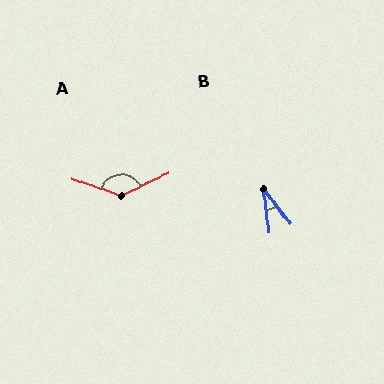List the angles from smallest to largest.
B (30°), A (135°).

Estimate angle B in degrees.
Approximately 30 degrees.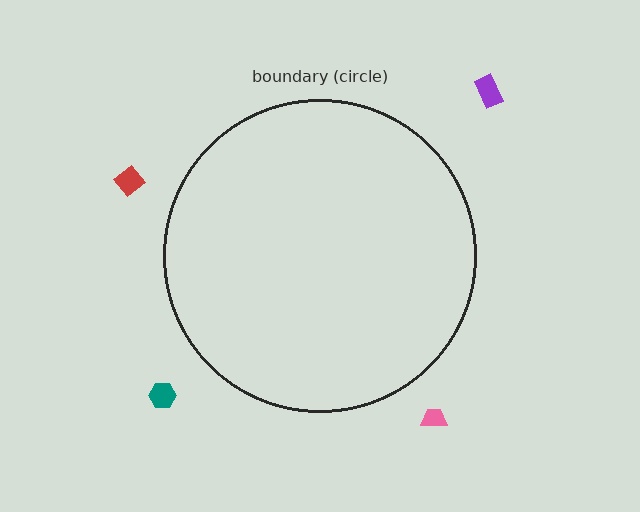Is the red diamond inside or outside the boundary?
Outside.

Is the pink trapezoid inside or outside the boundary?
Outside.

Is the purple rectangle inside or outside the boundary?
Outside.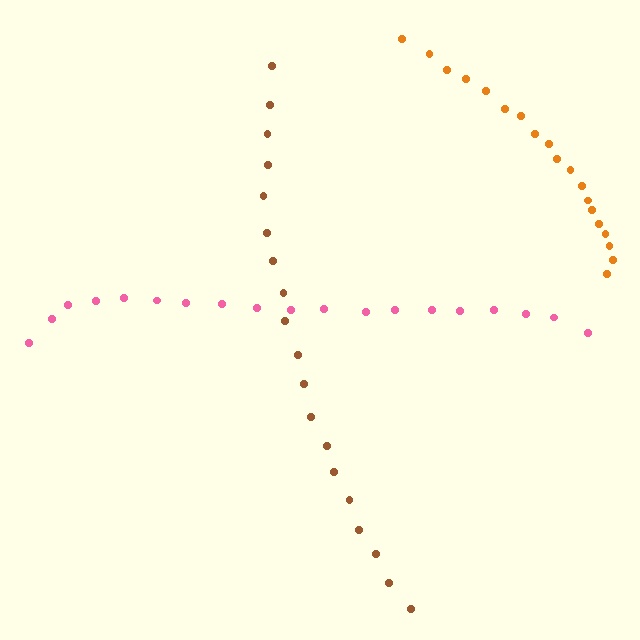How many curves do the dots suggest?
There are 3 distinct paths.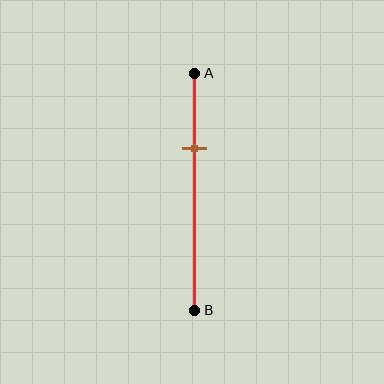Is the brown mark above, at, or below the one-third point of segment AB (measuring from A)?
The brown mark is approximately at the one-third point of segment AB.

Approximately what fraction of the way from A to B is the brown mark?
The brown mark is approximately 30% of the way from A to B.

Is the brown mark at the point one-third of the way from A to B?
Yes, the mark is approximately at the one-third point.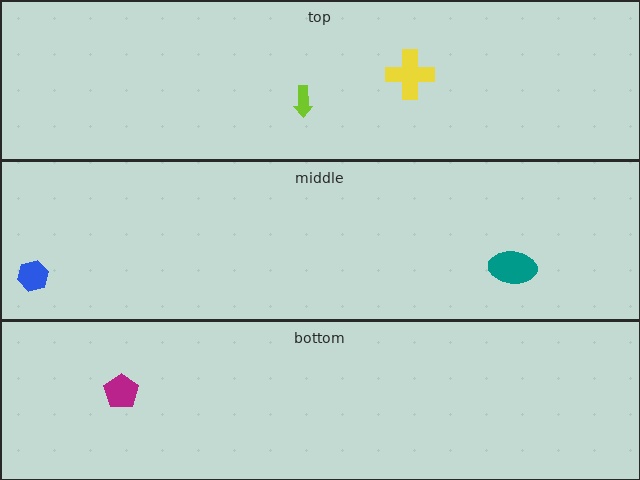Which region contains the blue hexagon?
The middle region.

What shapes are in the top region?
The lime arrow, the yellow cross.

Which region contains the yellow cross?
The top region.